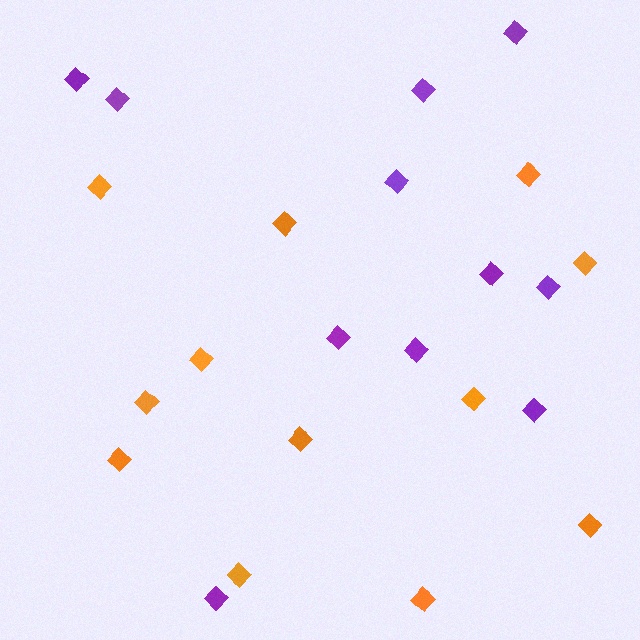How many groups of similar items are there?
There are 2 groups: one group of purple diamonds (11) and one group of orange diamonds (12).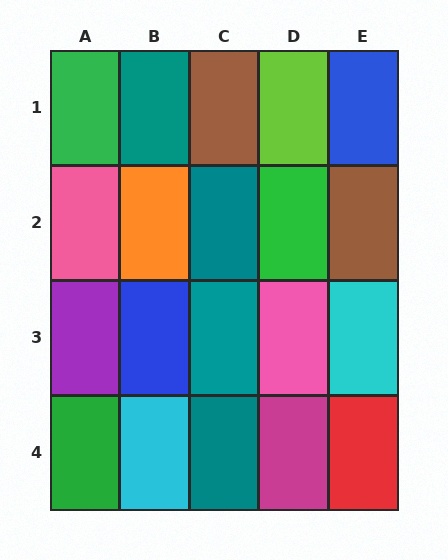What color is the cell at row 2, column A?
Pink.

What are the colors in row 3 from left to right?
Purple, blue, teal, pink, cyan.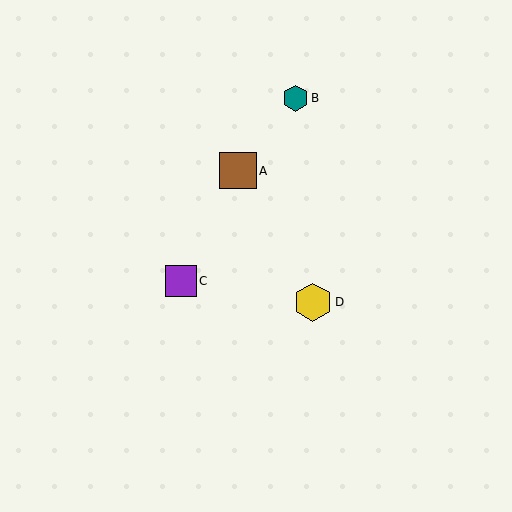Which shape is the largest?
The yellow hexagon (labeled D) is the largest.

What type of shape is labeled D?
Shape D is a yellow hexagon.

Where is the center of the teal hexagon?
The center of the teal hexagon is at (295, 98).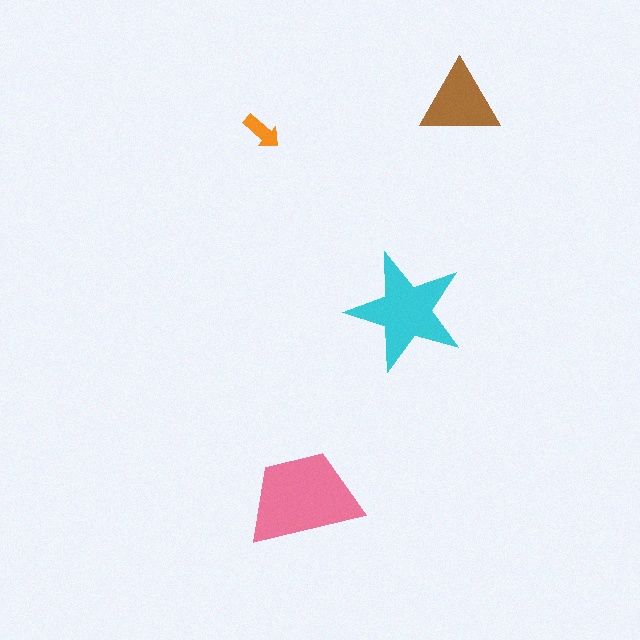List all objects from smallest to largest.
The orange arrow, the brown triangle, the cyan star, the pink trapezoid.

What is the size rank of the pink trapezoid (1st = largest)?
1st.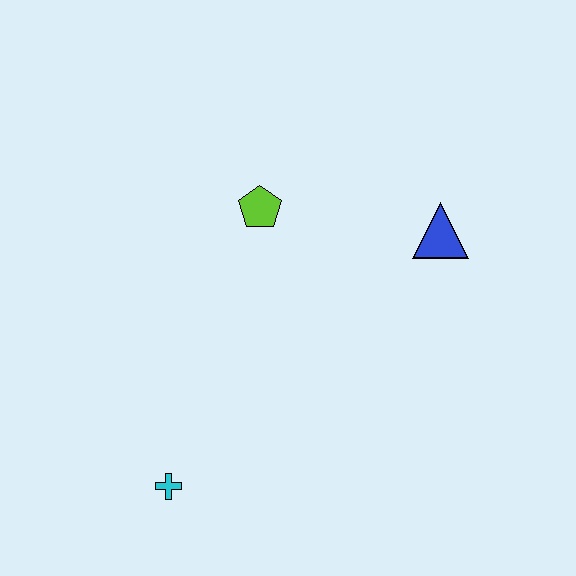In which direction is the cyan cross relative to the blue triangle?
The cyan cross is to the left of the blue triangle.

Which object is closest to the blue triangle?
The lime pentagon is closest to the blue triangle.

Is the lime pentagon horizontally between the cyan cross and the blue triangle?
Yes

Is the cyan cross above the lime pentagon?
No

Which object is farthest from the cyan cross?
The blue triangle is farthest from the cyan cross.